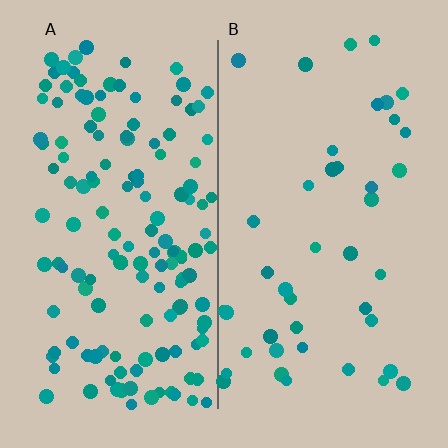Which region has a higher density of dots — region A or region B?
A (the left).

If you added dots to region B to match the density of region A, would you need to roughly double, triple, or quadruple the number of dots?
Approximately triple.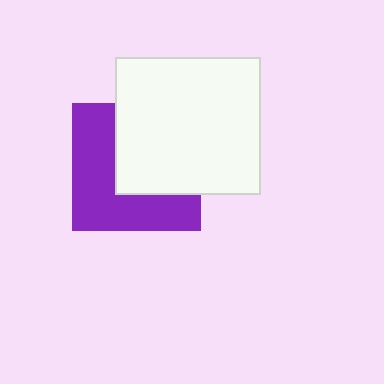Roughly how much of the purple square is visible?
About half of it is visible (roughly 52%).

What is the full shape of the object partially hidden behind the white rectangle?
The partially hidden object is a purple square.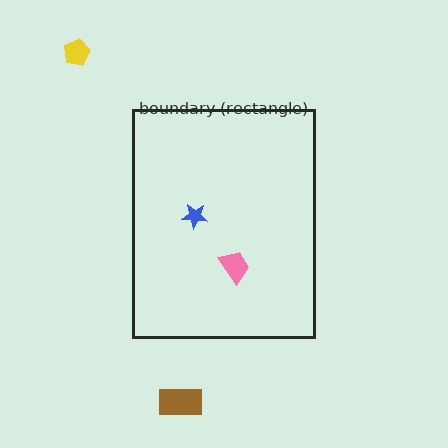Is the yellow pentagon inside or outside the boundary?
Outside.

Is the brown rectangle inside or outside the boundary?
Outside.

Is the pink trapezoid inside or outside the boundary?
Inside.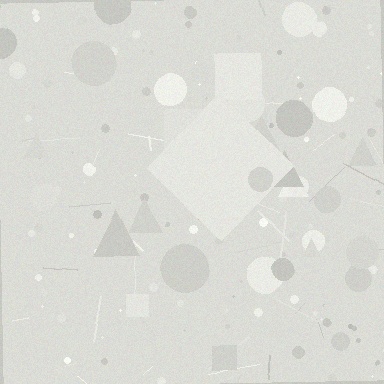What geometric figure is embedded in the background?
A diamond is embedded in the background.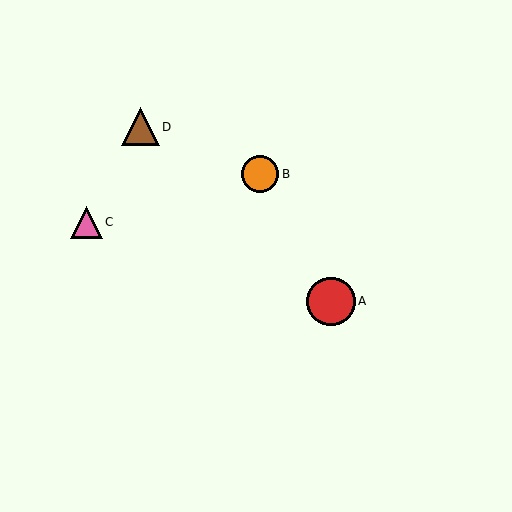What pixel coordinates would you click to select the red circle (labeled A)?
Click at (331, 301) to select the red circle A.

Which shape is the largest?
The red circle (labeled A) is the largest.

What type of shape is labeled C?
Shape C is a pink triangle.